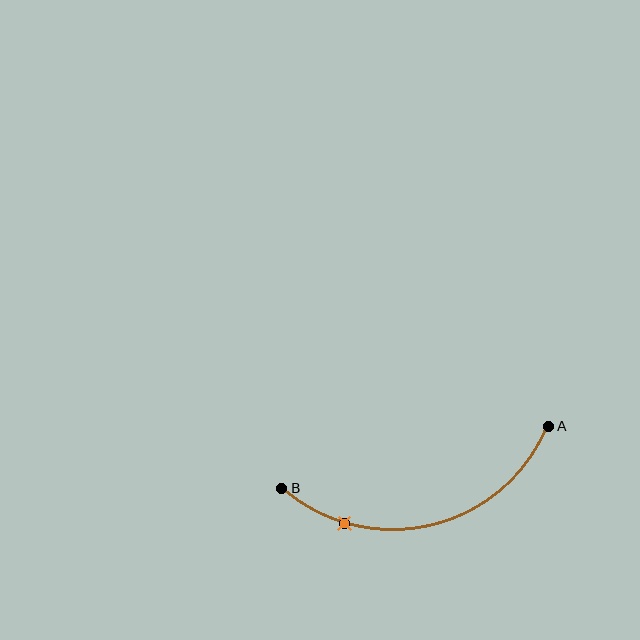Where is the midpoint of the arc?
The arc midpoint is the point on the curve farthest from the straight line joining A and B. It sits below that line.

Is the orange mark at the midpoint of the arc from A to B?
No. The orange mark lies on the arc but is closer to endpoint B. The arc midpoint would be at the point on the curve equidistant along the arc from both A and B.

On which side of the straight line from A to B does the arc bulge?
The arc bulges below the straight line connecting A and B.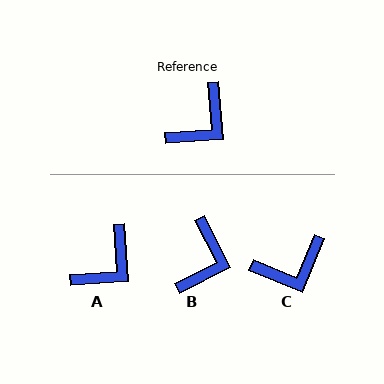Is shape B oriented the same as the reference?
No, it is off by about 23 degrees.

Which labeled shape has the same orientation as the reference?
A.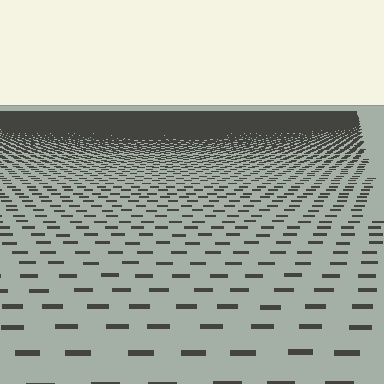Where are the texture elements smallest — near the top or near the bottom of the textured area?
Near the top.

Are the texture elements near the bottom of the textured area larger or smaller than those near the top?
Larger. Near the bottom, elements are closer to the viewer and appear at a bigger on-screen size.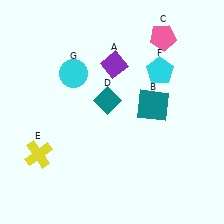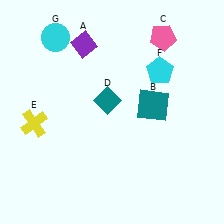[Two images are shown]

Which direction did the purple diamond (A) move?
The purple diamond (A) moved left.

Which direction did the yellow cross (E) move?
The yellow cross (E) moved up.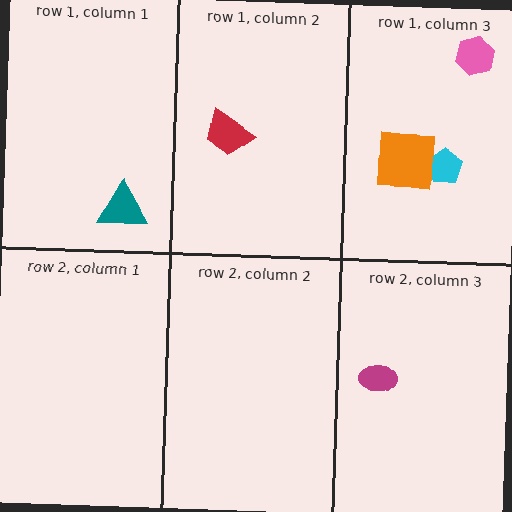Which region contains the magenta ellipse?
The row 2, column 3 region.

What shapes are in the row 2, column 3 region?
The magenta ellipse.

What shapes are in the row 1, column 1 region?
The teal triangle.